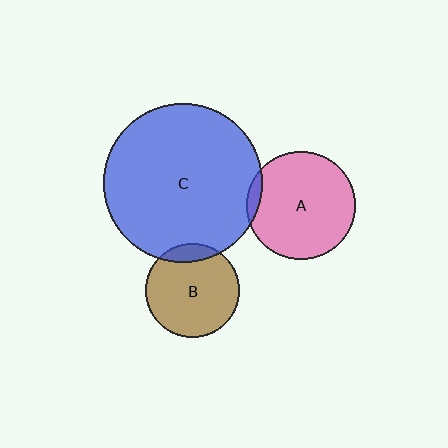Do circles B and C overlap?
Yes.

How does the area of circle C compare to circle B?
Approximately 2.9 times.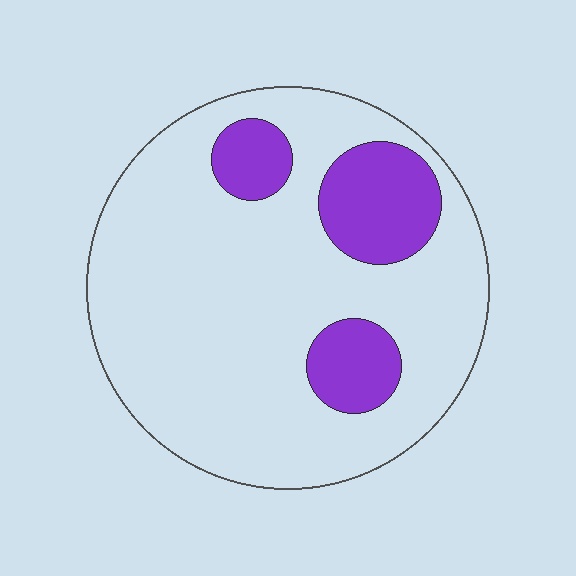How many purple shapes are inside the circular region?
3.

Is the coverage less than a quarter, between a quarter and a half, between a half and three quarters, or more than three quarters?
Less than a quarter.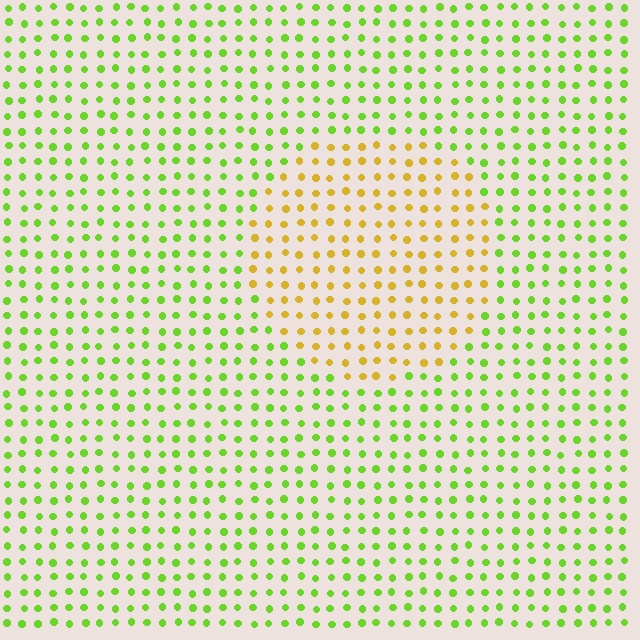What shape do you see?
I see a circle.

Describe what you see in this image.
The image is filled with small lime elements in a uniform arrangement. A circle-shaped region is visible where the elements are tinted to a slightly different hue, forming a subtle color boundary.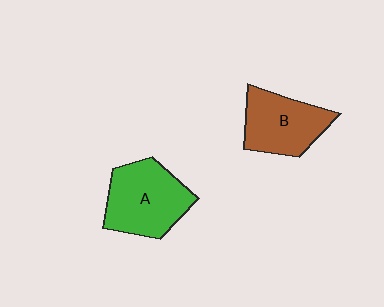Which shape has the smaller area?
Shape B (brown).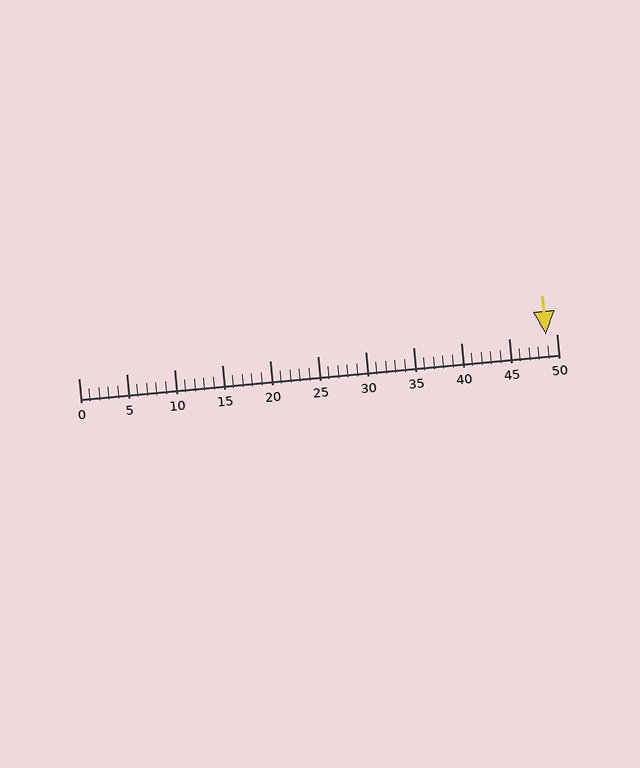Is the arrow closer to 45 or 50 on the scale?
The arrow is closer to 50.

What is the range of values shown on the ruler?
The ruler shows values from 0 to 50.